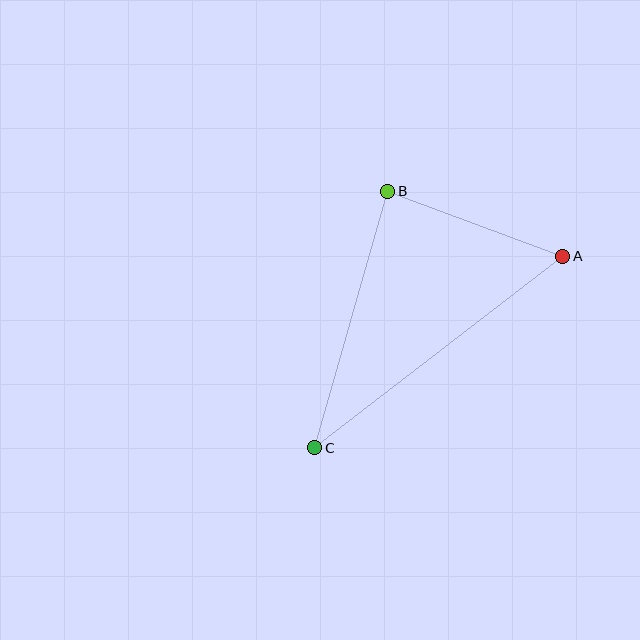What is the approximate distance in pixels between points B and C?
The distance between B and C is approximately 267 pixels.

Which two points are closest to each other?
Points A and B are closest to each other.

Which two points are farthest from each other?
Points A and C are farthest from each other.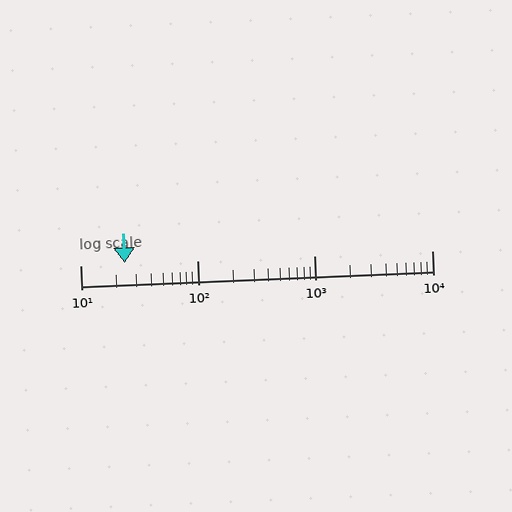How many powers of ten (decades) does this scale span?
The scale spans 3 decades, from 10 to 10000.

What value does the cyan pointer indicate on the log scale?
The pointer indicates approximately 24.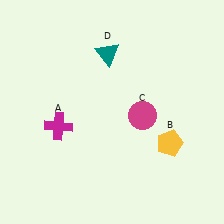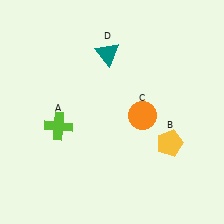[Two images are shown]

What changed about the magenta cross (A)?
In Image 1, A is magenta. In Image 2, it changed to lime.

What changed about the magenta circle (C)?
In Image 1, C is magenta. In Image 2, it changed to orange.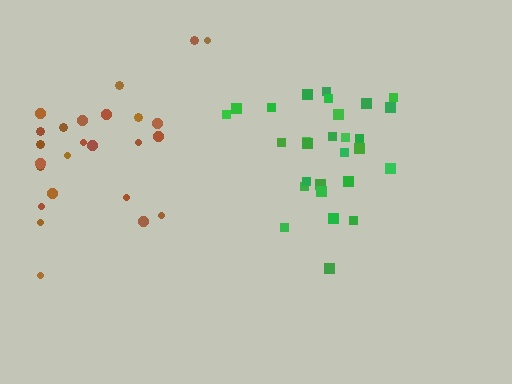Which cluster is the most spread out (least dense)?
Brown.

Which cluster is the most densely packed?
Green.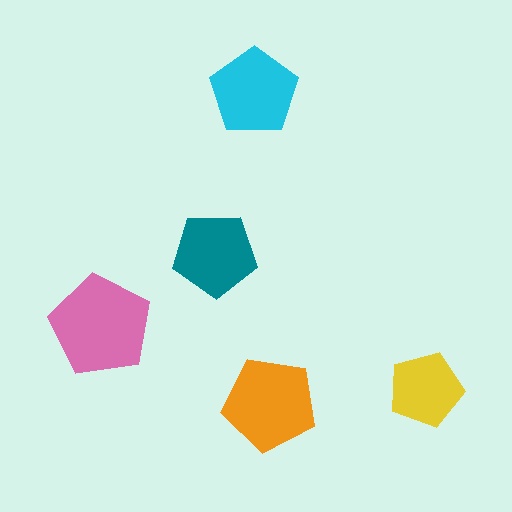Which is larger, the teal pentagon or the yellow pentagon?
The teal one.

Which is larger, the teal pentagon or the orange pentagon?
The orange one.